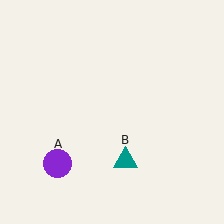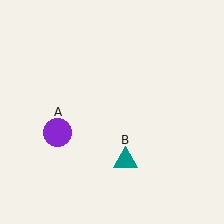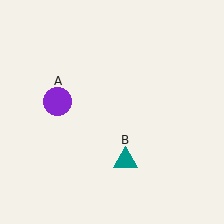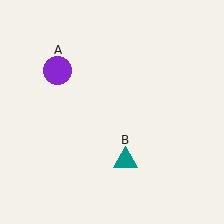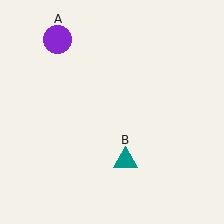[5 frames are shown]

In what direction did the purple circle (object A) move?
The purple circle (object A) moved up.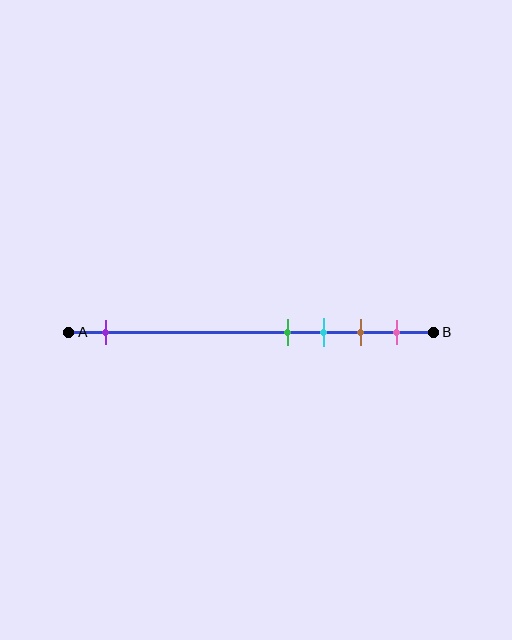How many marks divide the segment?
There are 5 marks dividing the segment.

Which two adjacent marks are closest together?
The green and cyan marks are the closest adjacent pair.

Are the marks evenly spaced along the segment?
No, the marks are not evenly spaced.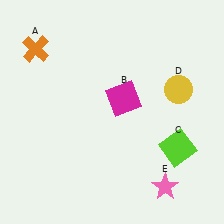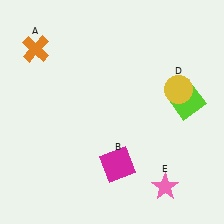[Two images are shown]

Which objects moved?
The objects that moved are: the magenta square (B), the lime square (C).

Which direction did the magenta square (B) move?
The magenta square (B) moved down.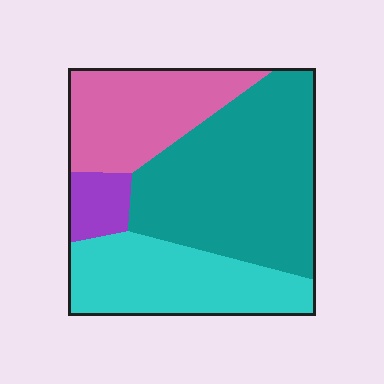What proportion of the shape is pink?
Pink covers 23% of the shape.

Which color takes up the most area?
Teal, at roughly 45%.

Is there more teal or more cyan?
Teal.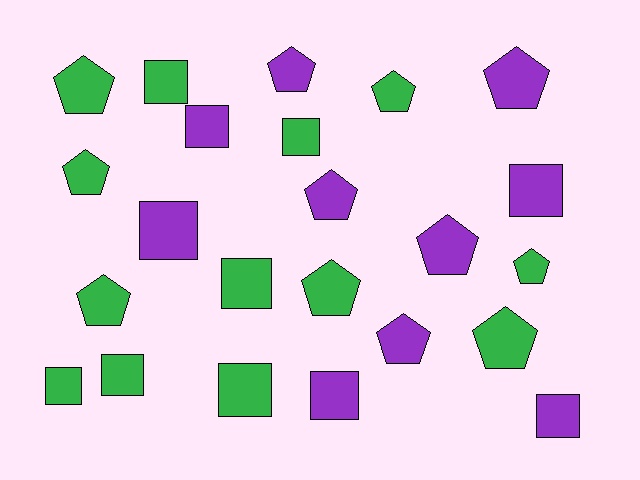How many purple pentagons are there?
There are 5 purple pentagons.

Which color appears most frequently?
Green, with 13 objects.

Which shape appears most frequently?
Pentagon, with 12 objects.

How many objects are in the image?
There are 23 objects.